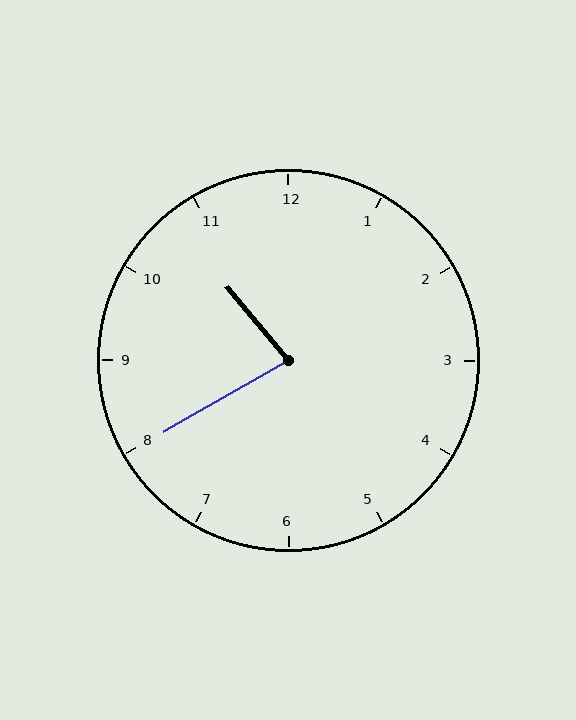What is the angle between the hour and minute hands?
Approximately 80 degrees.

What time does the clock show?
10:40.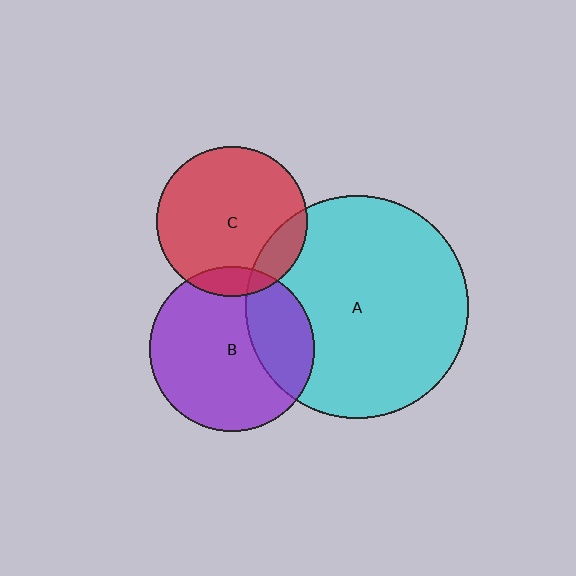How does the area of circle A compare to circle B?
Approximately 1.8 times.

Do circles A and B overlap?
Yes.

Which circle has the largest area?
Circle A (cyan).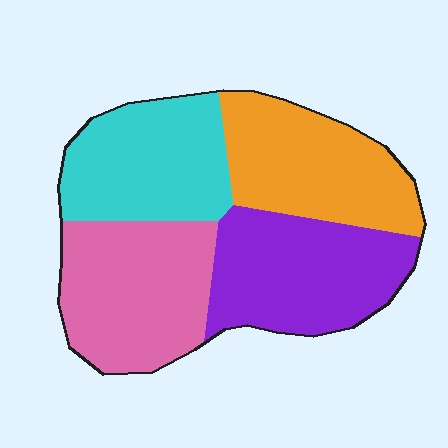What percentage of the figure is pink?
Pink covers roughly 25% of the figure.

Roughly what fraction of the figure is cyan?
Cyan covers 23% of the figure.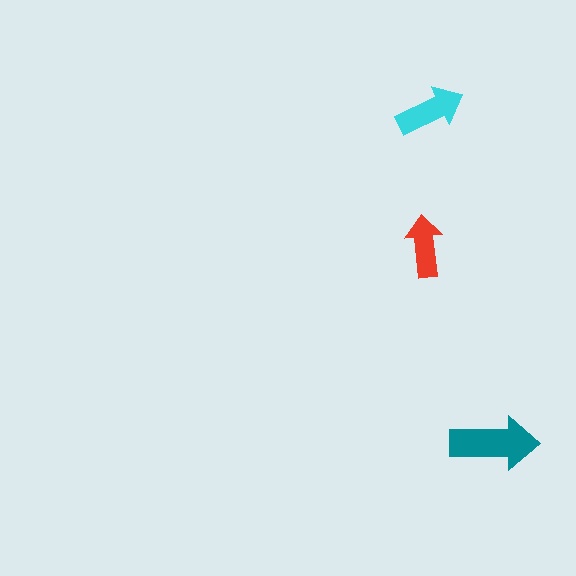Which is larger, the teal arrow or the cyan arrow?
The teal one.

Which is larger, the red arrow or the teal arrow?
The teal one.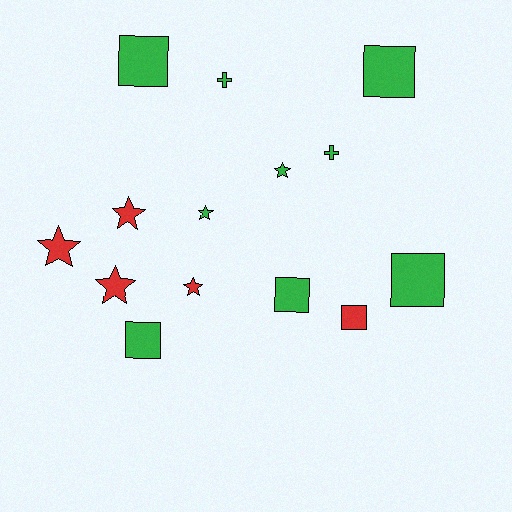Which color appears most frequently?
Green, with 9 objects.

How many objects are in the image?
There are 14 objects.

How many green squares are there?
There are 5 green squares.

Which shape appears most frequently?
Star, with 6 objects.